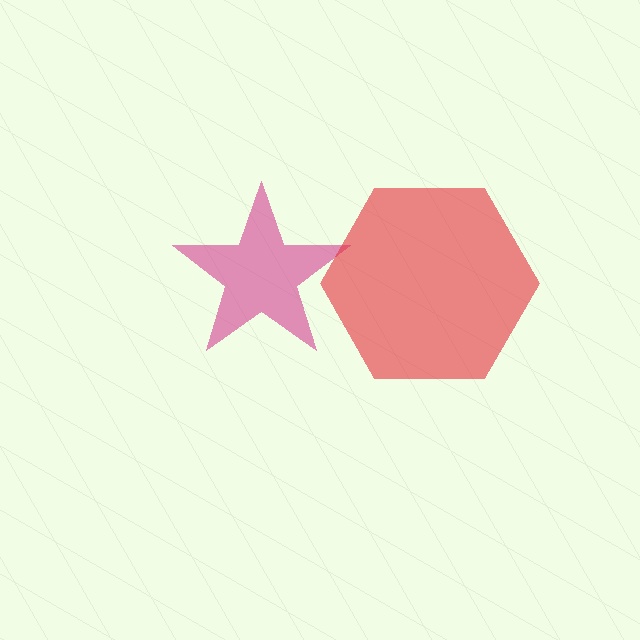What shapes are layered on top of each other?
The layered shapes are: a magenta star, a red hexagon.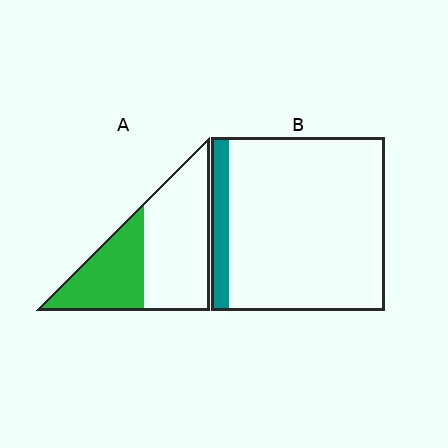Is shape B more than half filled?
No.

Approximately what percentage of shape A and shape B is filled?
A is approximately 40% and B is approximately 10%.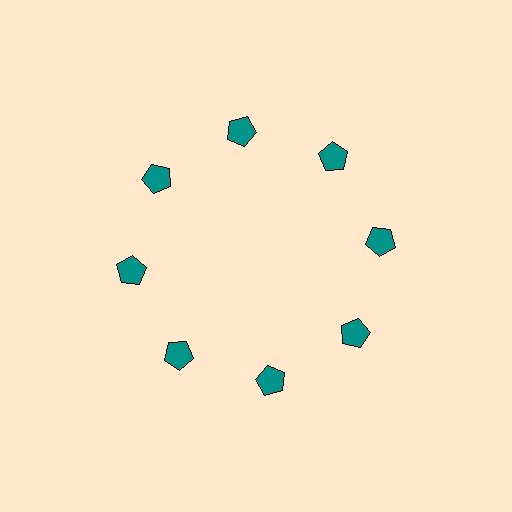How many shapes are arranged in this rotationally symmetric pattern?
There are 8 shapes, arranged in 8 groups of 1.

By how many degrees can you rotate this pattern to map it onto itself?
The pattern maps onto itself every 45 degrees of rotation.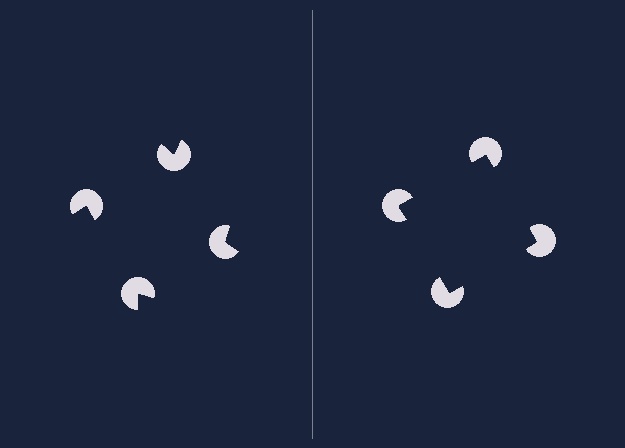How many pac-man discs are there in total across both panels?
8 — 4 on each side.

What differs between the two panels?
The pac-man discs are positioned identically on both sides; only the wedge orientations differ. On the right they align to a square; on the left they are misaligned.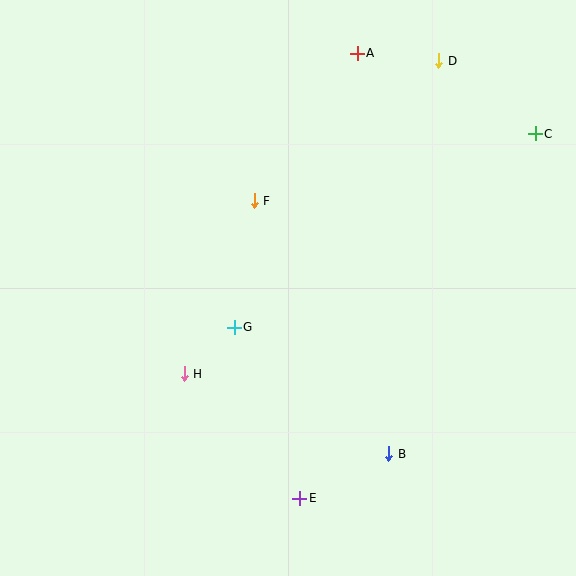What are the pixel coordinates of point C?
Point C is at (535, 134).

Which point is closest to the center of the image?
Point G at (234, 327) is closest to the center.